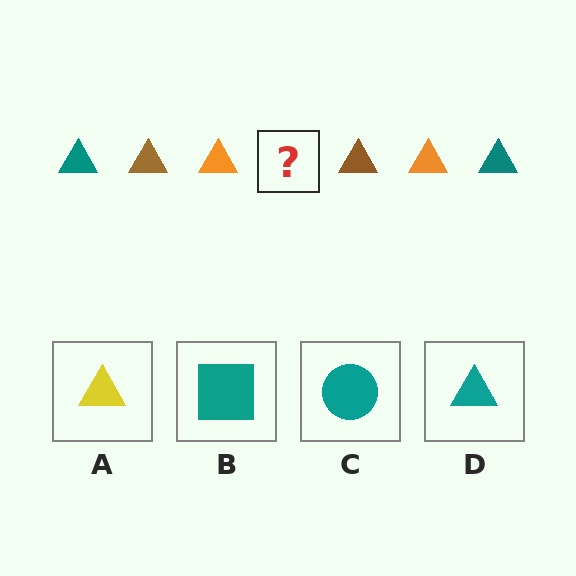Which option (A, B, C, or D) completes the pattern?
D.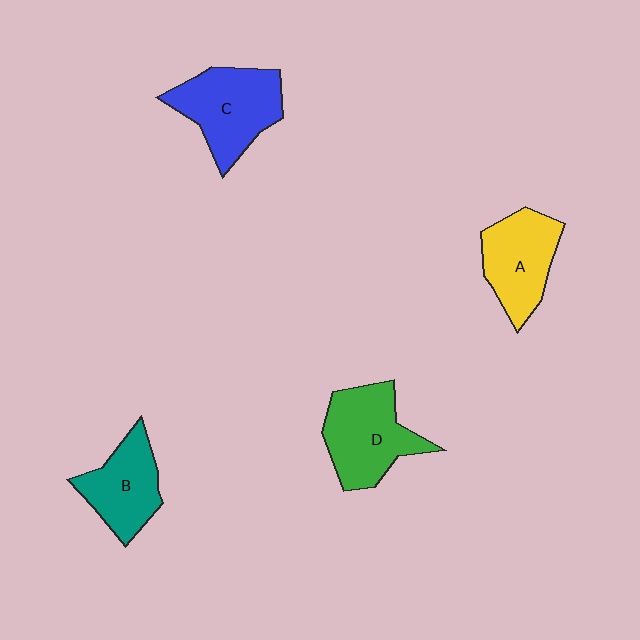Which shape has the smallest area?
Shape B (teal).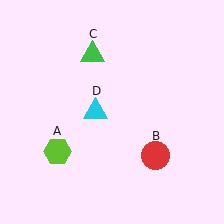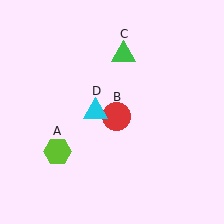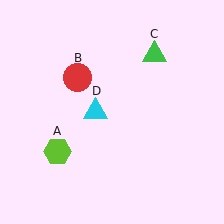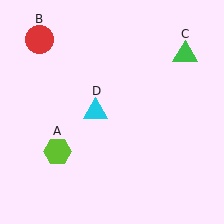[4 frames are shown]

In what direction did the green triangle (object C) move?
The green triangle (object C) moved right.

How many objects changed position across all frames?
2 objects changed position: red circle (object B), green triangle (object C).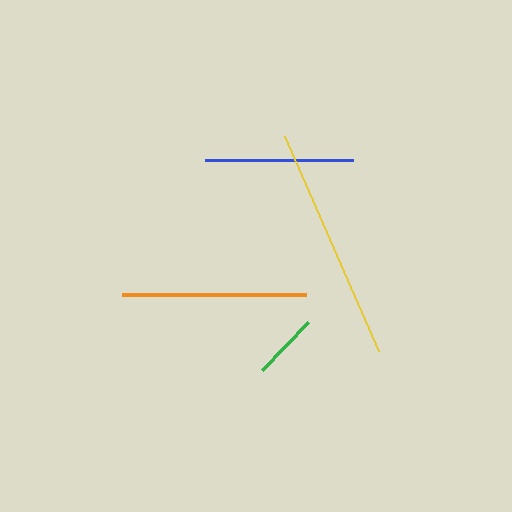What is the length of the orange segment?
The orange segment is approximately 185 pixels long.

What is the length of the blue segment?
The blue segment is approximately 148 pixels long.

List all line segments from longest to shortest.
From longest to shortest: yellow, orange, blue, green.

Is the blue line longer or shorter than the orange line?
The orange line is longer than the blue line.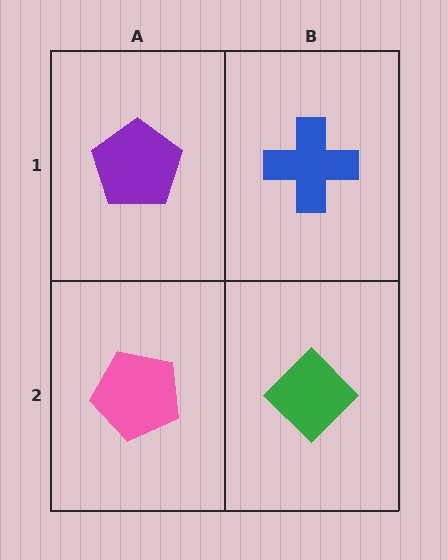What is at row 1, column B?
A blue cross.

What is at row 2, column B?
A green diamond.